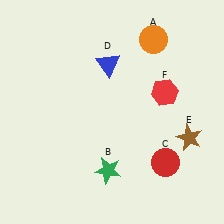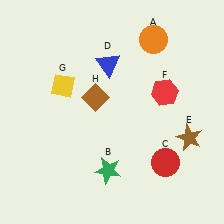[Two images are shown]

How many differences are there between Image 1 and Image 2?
There are 2 differences between the two images.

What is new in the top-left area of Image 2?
A brown diamond (H) was added in the top-left area of Image 2.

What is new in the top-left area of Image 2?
A yellow diamond (G) was added in the top-left area of Image 2.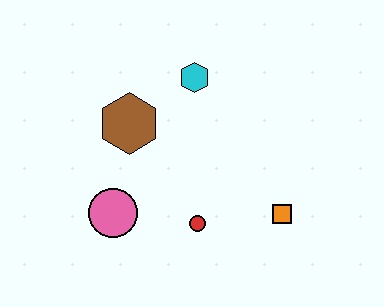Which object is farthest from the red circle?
The cyan hexagon is farthest from the red circle.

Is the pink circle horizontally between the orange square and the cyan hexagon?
No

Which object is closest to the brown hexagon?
The cyan hexagon is closest to the brown hexagon.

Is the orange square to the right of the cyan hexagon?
Yes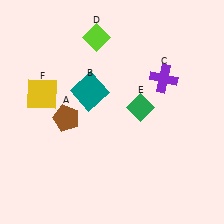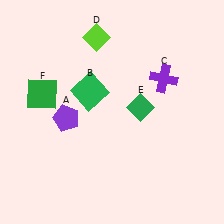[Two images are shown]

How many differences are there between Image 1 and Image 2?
There are 3 differences between the two images.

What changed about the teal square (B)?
In Image 1, B is teal. In Image 2, it changed to green.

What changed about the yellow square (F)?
In Image 1, F is yellow. In Image 2, it changed to green.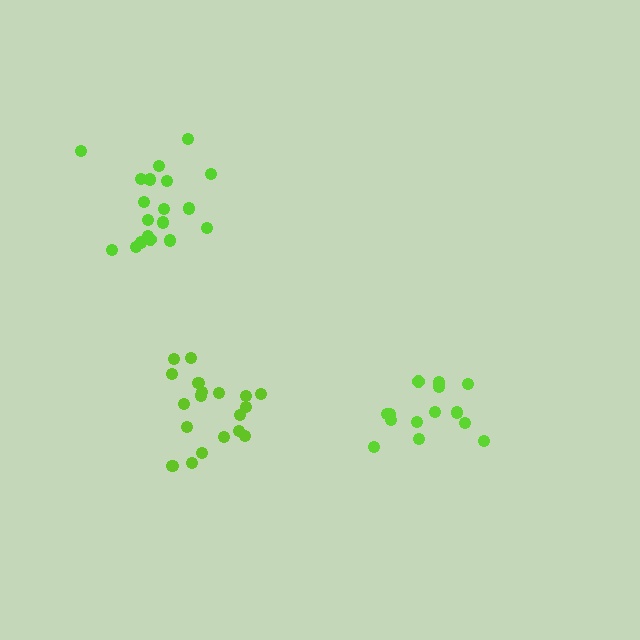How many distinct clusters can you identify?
There are 3 distinct clusters.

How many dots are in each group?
Group 1: 19 dots, Group 2: 14 dots, Group 3: 19 dots (52 total).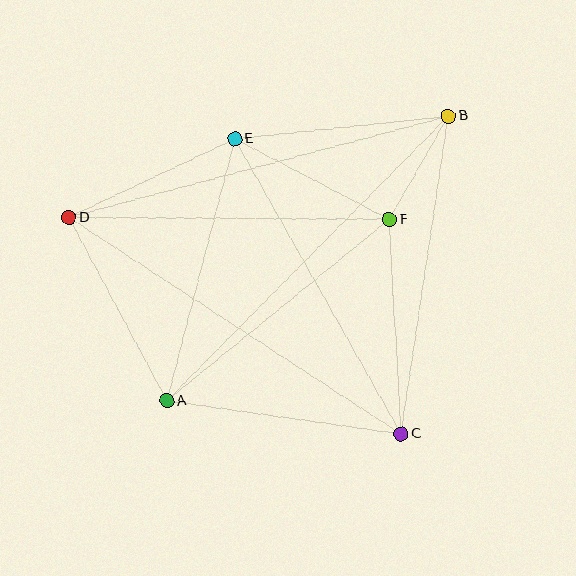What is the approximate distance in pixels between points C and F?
The distance between C and F is approximately 214 pixels.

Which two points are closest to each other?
Points B and F are closest to each other.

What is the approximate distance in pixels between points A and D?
The distance between A and D is approximately 208 pixels.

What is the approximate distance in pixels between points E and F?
The distance between E and F is approximately 174 pixels.